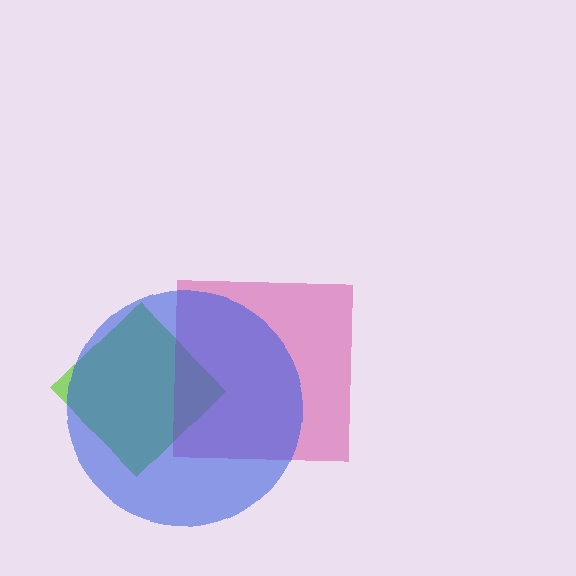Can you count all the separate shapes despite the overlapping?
Yes, there are 3 separate shapes.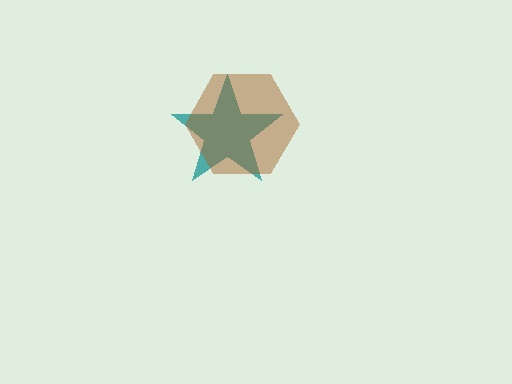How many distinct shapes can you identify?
There are 2 distinct shapes: a teal star, a brown hexagon.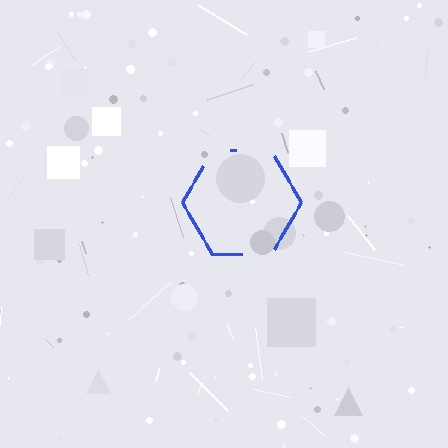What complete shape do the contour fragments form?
The contour fragments form a hexagon.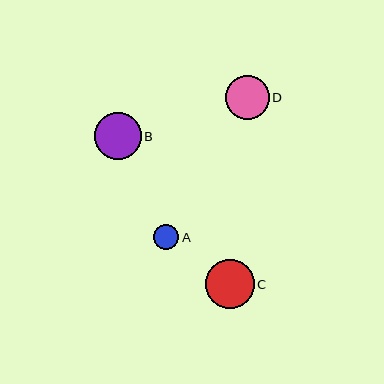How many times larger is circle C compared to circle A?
Circle C is approximately 2.0 times the size of circle A.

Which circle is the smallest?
Circle A is the smallest with a size of approximately 25 pixels.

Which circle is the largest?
Circle C is the largest with a size of approximately 49 pixels.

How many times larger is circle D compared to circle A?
Circle D is approximately 1.7 times the size of circle A.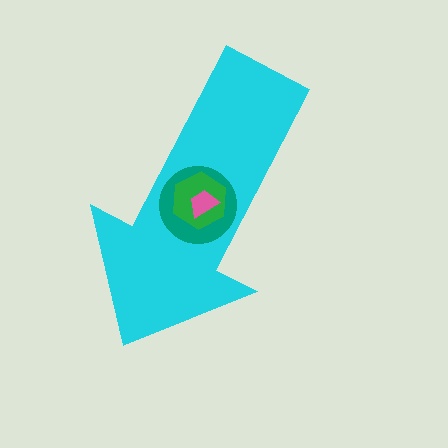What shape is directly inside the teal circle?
The green hexagon.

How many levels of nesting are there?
4.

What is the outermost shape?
The cyan arrow.